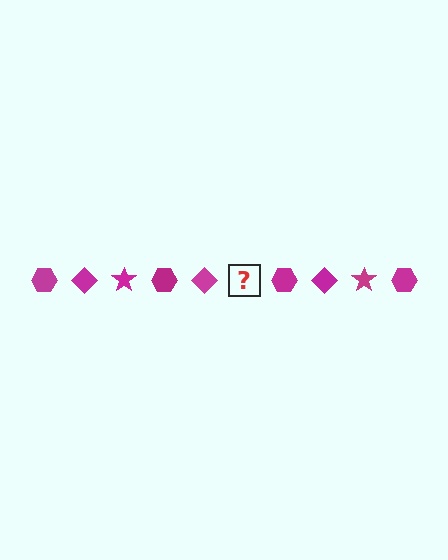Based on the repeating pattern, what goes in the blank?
The blank should be a magenta star.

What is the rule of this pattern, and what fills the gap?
The rule is that the pattern cycles through hexagon, diamond, star shapes in magenta. The gap should be filled with a magenta star.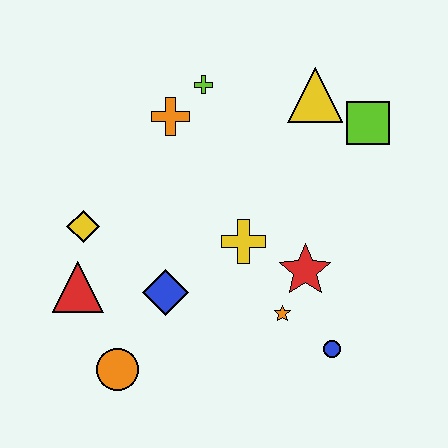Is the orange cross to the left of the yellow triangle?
Yes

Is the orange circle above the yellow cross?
No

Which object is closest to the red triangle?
The yellow diamond is closest to the red triangle.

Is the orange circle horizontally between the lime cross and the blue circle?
No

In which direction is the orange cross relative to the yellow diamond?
The orange cross is above the yellow diamond.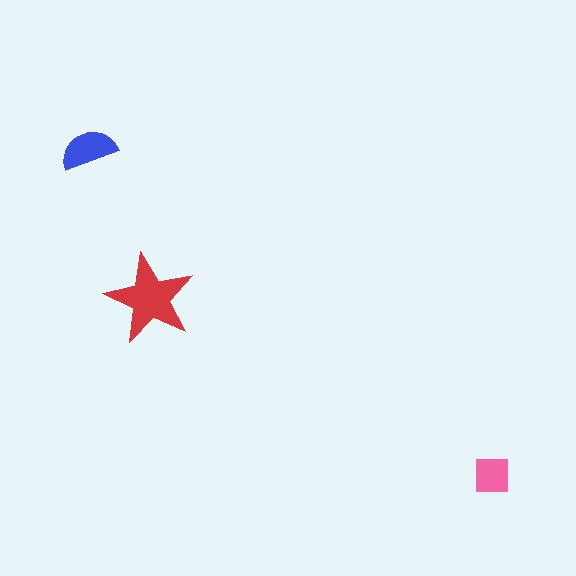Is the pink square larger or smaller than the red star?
Smaller.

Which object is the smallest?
The pink square.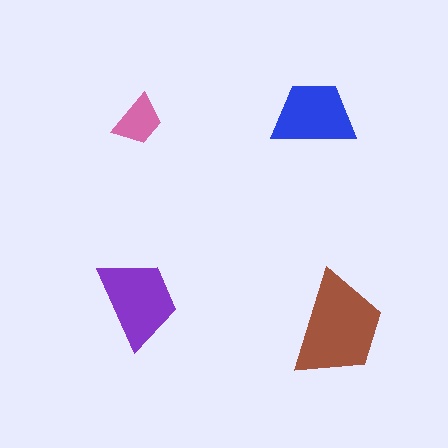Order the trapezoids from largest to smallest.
the brown one, the purple one, the blue one, the pink one.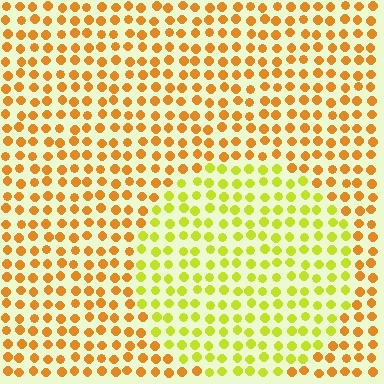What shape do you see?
I see a circle.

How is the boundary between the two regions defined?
The boundary is defined purely by a slight shift in hue (about 39 degrees). Spacing, size, and orientation are identical on both sides.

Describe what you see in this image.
The image is filled with small orange elements in a uniform arrangement. A circle-shaped region is visible where the elements are tinted to a slightly different hue, forming a subtle color boundary.